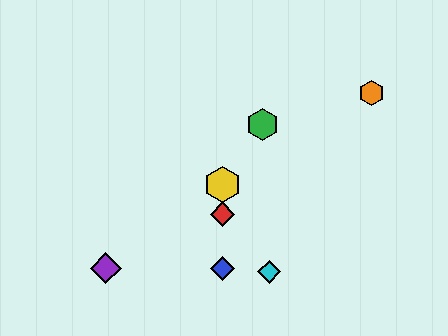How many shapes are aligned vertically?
3 shapes (the red diamond, the blue diamond, the yellow hexagon) are aligned vertically.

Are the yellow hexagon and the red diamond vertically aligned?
Yes, both are at x≈222.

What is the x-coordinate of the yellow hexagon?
The yellow hexagon is at x≈222.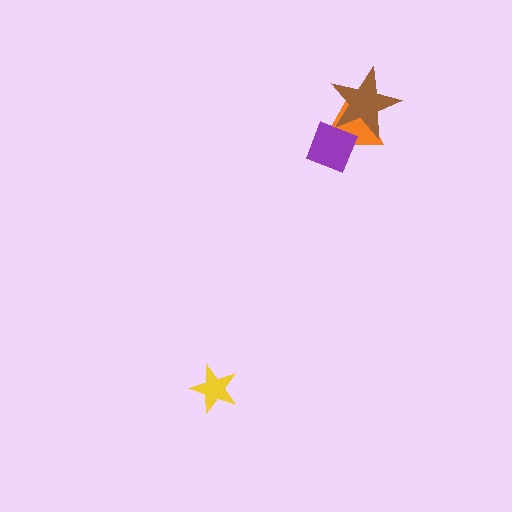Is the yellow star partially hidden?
No, no other shape covers it.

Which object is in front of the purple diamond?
The brown star is in front of the purple diamond.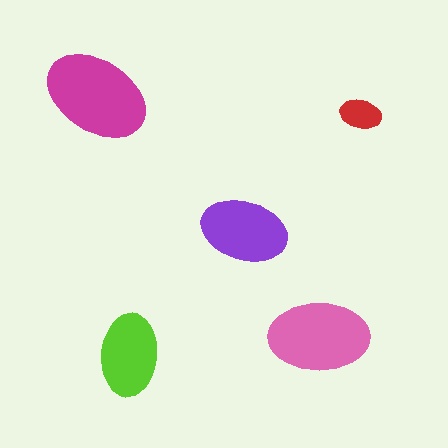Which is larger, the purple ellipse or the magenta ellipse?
The magenta one.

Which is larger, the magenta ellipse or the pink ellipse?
The magenta one.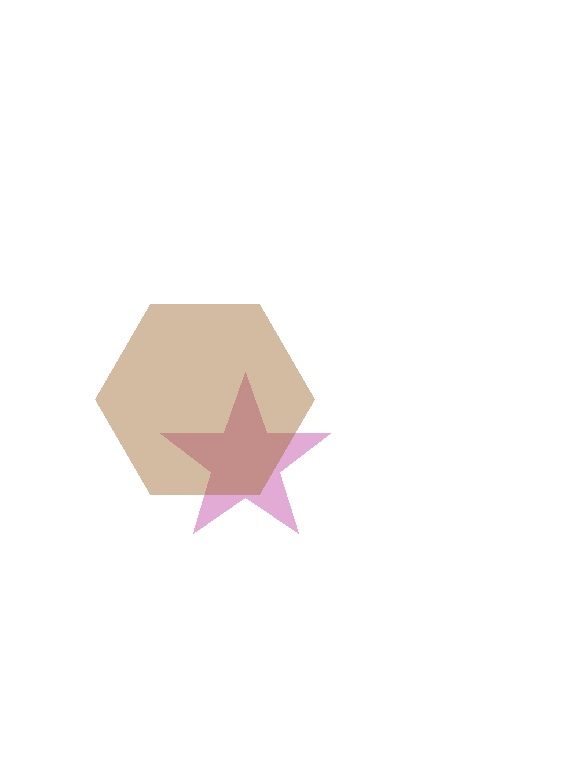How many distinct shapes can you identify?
There are 2 distinct shapes: a magenta star, a brown hexagon.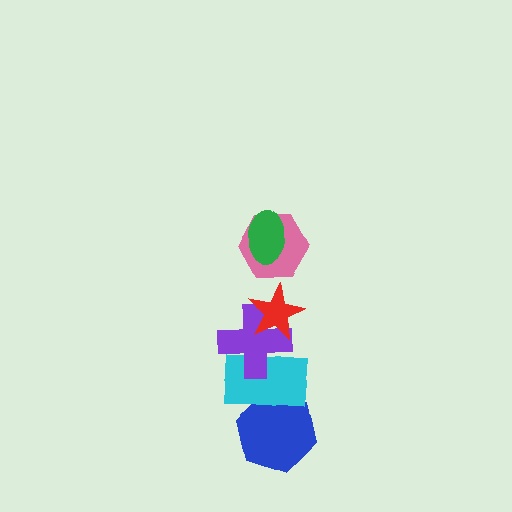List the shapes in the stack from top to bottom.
From top to bottom: the green ellipse, the pink hexagon, the red star, the purple cross, the cyan rectangle, the blue hexagon.